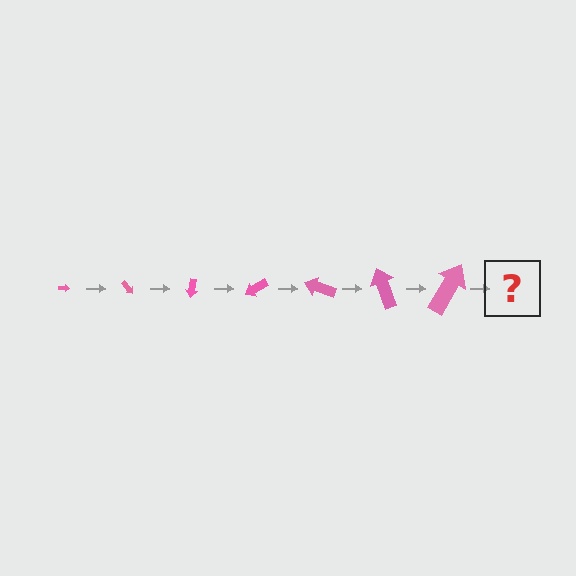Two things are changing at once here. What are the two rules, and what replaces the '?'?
The two rules are that the arrow grows larger each step and it rotates 50 degrees each step. The '?' should be an arrow, larger than the previous one and rotated 350 degrees from the start.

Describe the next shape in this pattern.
It should be an arrow, larger than the previous one and rotated 350 degrees from the start.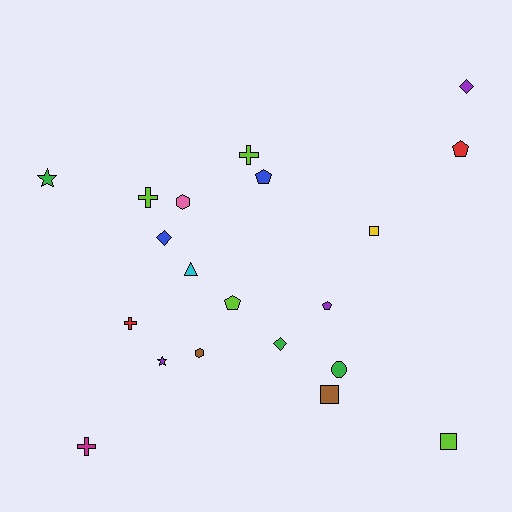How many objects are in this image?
There are 20 objects.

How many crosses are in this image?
There are 4 crosses.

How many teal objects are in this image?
There are no teal objects.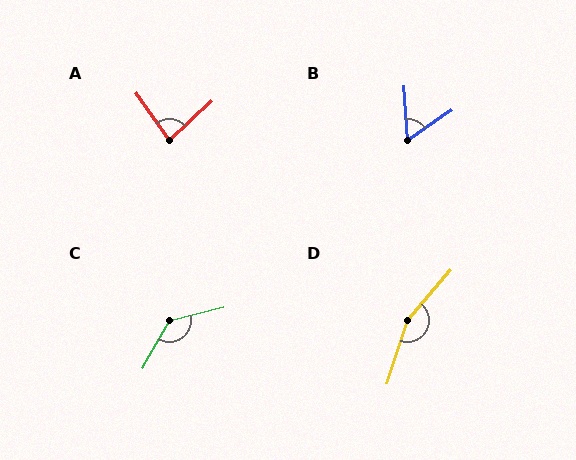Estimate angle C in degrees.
Approximately 133 degrees.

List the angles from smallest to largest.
B (59°), A (82°), C (133°), D (157°).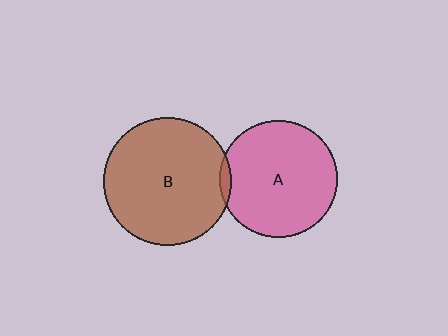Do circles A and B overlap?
Yes.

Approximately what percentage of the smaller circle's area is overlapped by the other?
Approximately 5%.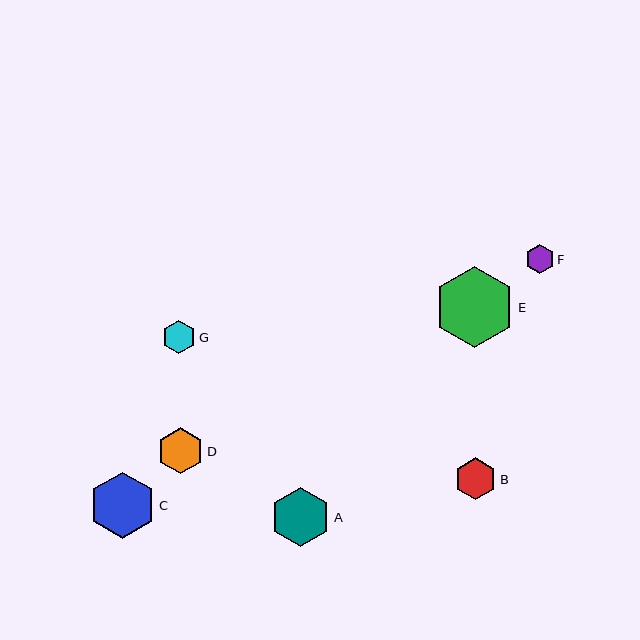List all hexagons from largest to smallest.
From largest to smallest: E, C, A, D, B, G, F.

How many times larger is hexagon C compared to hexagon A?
Hexagon C is approximately 1.1 times the size of hexagon A.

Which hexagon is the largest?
Hexagon E is the largest with a size of approximately 81 pixels.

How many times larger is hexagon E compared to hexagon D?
Hexagon E is approximately 1.7 times the size of hexagon D.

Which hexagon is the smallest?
Hexagon F is the smallest with a size of approximately 29 pixels.